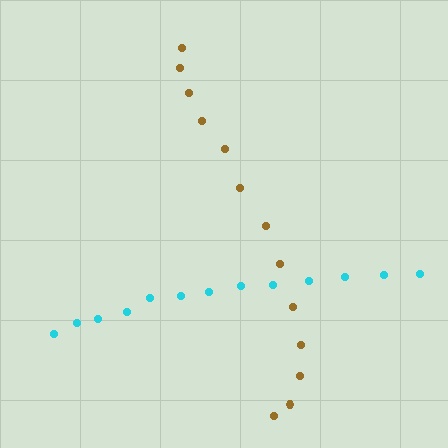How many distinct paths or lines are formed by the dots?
There are 2 distinct paths.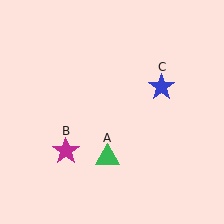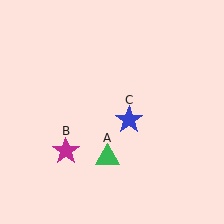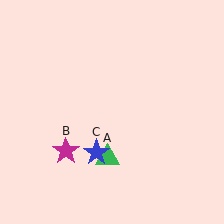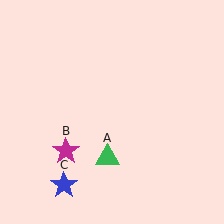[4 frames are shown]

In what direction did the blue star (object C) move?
The blue star (object C) moved down and to the left.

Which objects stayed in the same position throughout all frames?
Green triangle (object A) and magenta star (object B) remained stationary.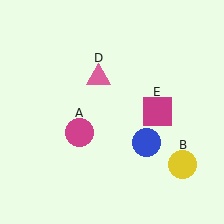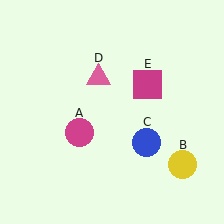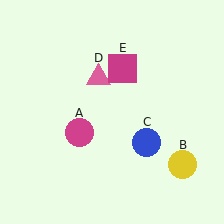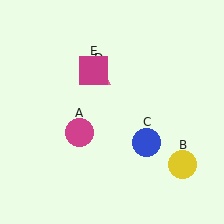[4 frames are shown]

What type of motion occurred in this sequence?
The magenta square (object E) rotated counterclockwise around the center of the scene.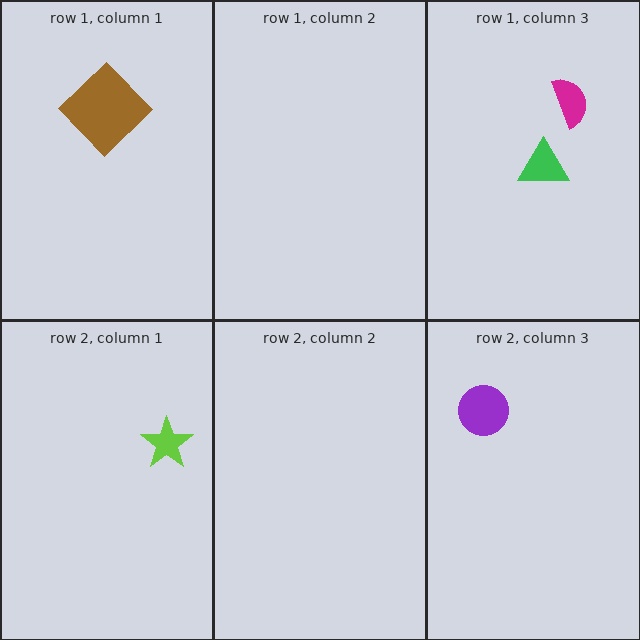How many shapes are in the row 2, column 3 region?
1.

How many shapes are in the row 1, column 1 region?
1.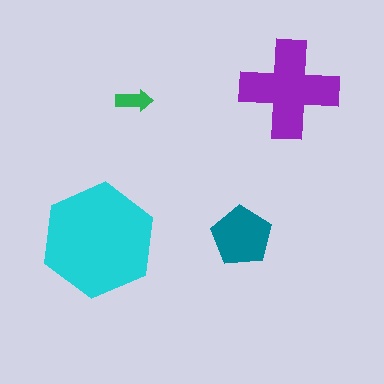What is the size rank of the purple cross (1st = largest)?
2nd.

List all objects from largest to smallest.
The cyan hexagon, the purple cross, the teal pentagon, the green arrow.